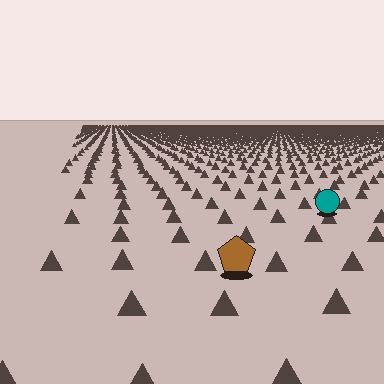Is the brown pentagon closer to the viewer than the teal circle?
Yes. The brown pentagon is closer — you can tell from the texture gradient: the ground texture is coarser near it.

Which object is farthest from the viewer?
The teal circle is farthest from the viewer. It appears smaller and the ground texture around it is denser.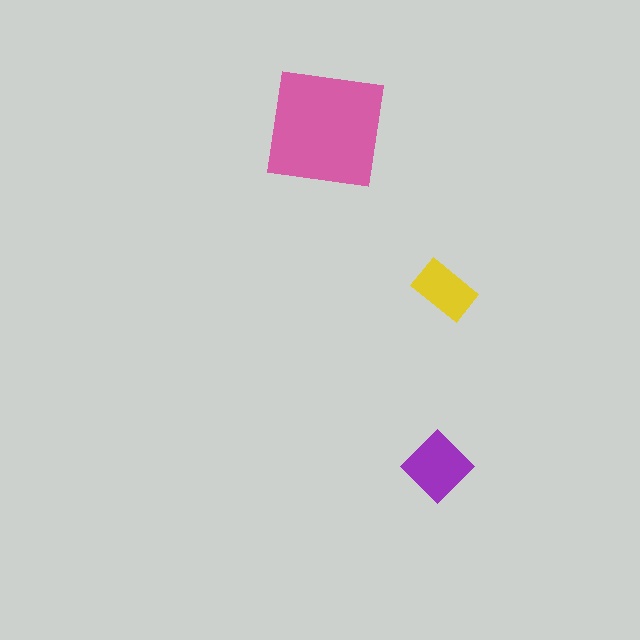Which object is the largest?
The pink square.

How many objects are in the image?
There are 3 objects in the image.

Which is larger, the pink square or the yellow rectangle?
The pink square.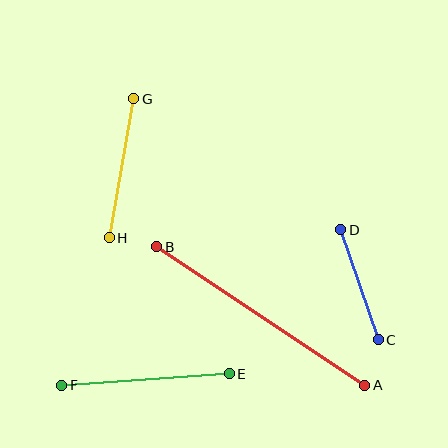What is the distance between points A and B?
The distance is approximately 250 pixels.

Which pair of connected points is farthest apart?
Points A and B are farthest apart.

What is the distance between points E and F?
The distance is approximately 168 pixels.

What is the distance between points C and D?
The distance is approximately 117 pixels.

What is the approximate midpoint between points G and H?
The midpoint is at approximately (121, 168) pixels.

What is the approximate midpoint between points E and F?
The midpoint is at approximately (146, 379) pixels.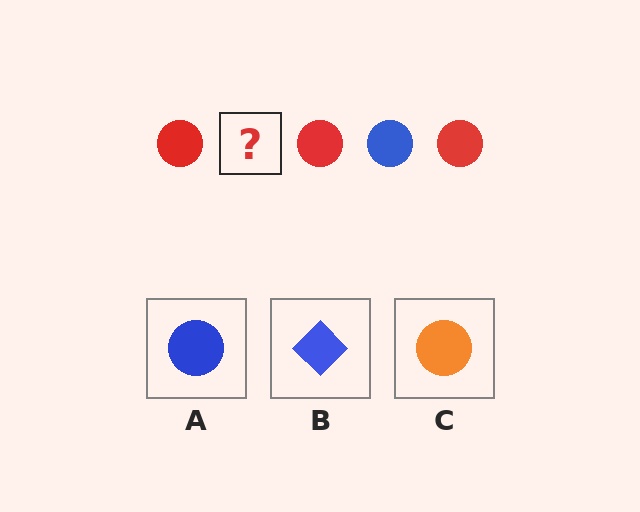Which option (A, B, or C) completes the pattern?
A.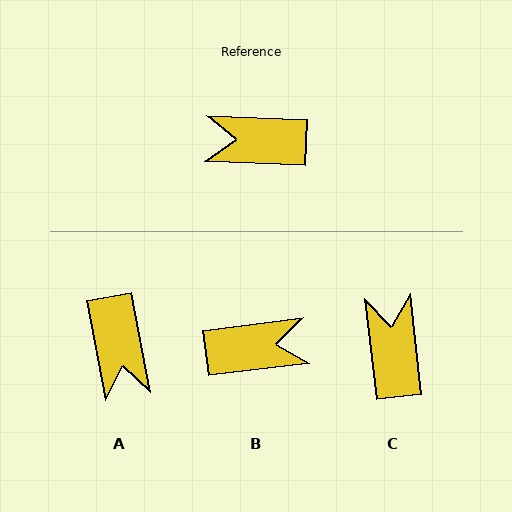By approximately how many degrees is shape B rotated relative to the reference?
Approximately 171 degrees clockwise.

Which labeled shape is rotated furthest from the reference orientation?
B, about 171 degrees away.